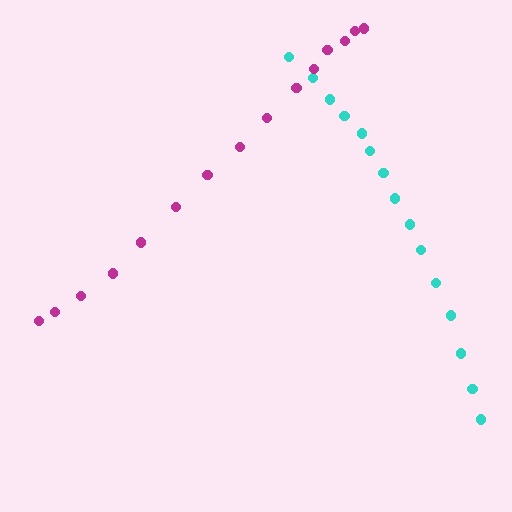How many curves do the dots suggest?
There are 2 distinct paths.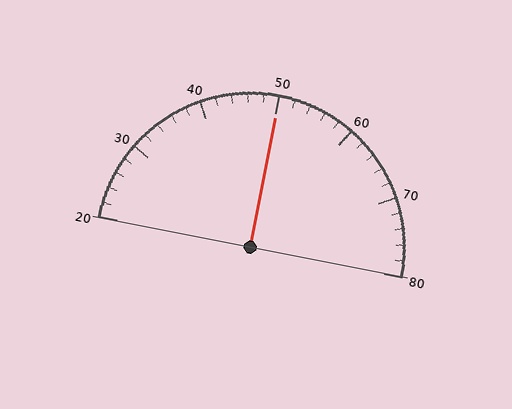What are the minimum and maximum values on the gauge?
The gauge ranges from 20 to 80.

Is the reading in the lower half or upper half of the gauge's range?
The reading is in the upper half of the range (20 to 80).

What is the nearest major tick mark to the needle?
The nearest major tick mark is 50.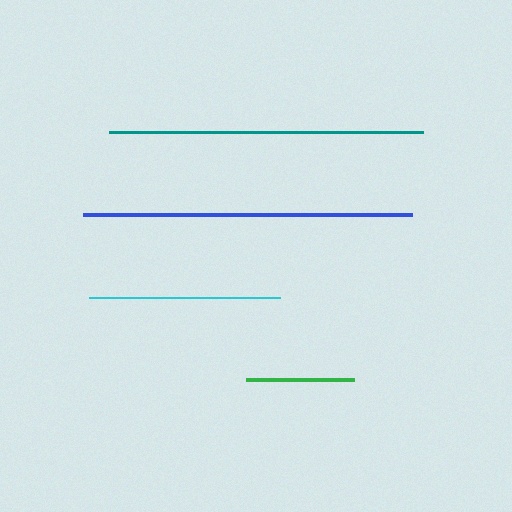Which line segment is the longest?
The blue line is the longest at approximately 329 pixels.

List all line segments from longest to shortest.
From longest to shortest: blue, teal, cyan, green.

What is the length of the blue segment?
The blue segment is approximately 329 pixels long.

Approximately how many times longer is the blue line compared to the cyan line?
The blue line is approximately 1.7 times the length of the cyan line.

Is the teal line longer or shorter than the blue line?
The blue line is longer than the teal line.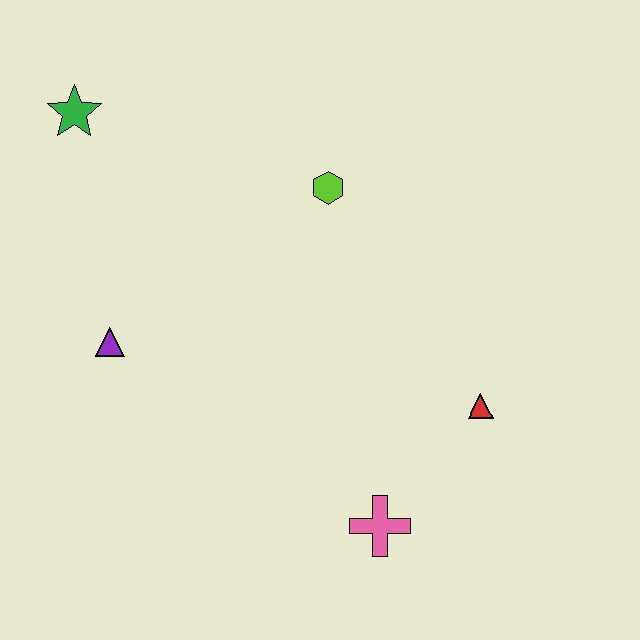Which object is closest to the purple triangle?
The green star is closest to the purple triangle.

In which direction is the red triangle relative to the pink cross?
The red triangle is above the pink cross.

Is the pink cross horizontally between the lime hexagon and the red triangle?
Yes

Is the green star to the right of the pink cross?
No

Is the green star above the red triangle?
Yes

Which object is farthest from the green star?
The pink cross is farthest from the green star.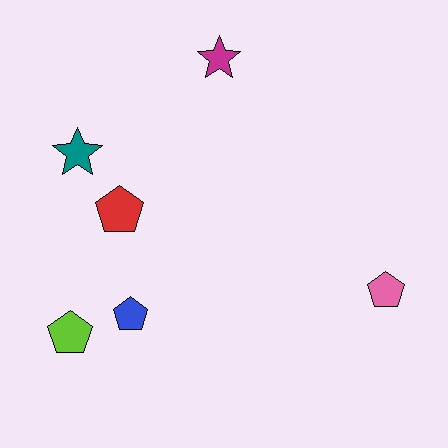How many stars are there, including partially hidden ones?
There are 2 stars.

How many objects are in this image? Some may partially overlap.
There are 6 objects.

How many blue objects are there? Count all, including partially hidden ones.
There is 1 blue object.